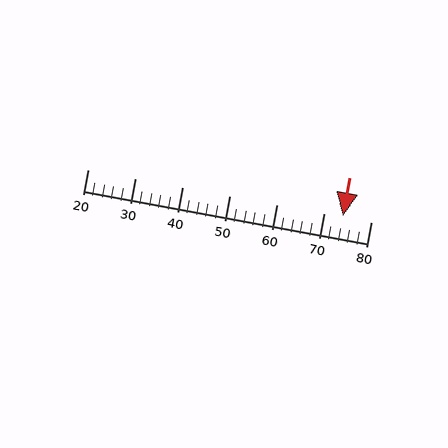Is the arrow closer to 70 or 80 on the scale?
The arrow is closer to 70.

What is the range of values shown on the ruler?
The ruler shows values from 20 to 80.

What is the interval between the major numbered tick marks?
The major tick marks are spaced 10 units apart.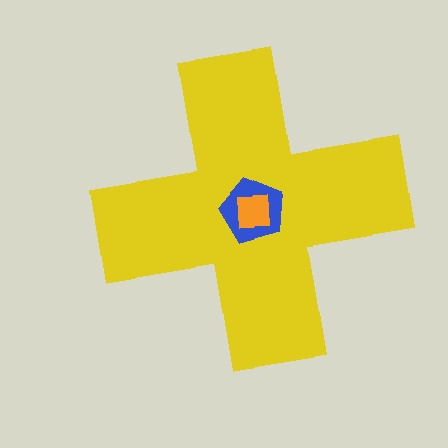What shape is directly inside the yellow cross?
The blue pentagon.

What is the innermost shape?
The orange square.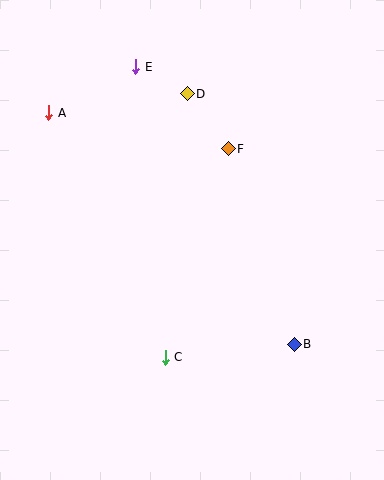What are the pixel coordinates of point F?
Point F is at (228, 149).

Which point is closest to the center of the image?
Point F at (228, 149) is closest to the center.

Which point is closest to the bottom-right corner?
Point B is closest to the bottom-right corner.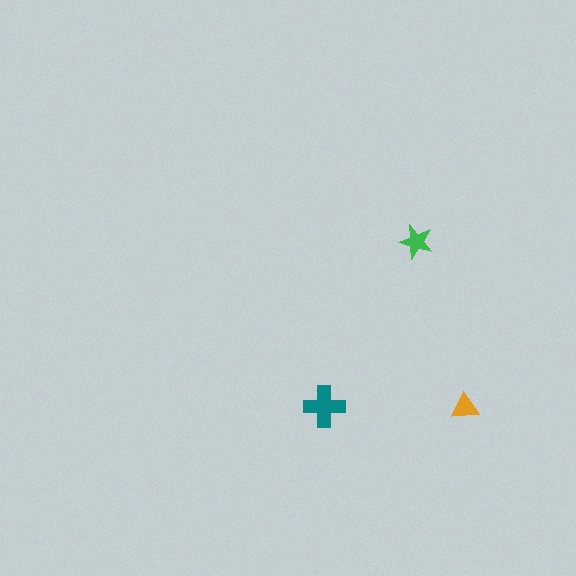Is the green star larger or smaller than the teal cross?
Smaller.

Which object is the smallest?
The orange triangle.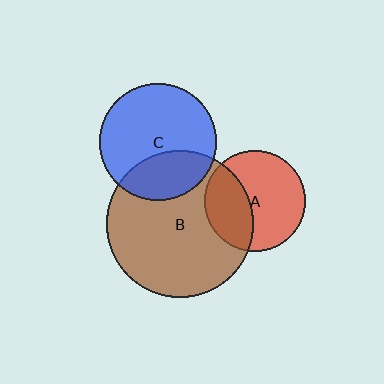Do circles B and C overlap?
Yes.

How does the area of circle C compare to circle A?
Approximately 1.3 times.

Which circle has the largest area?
Circle B (brown).